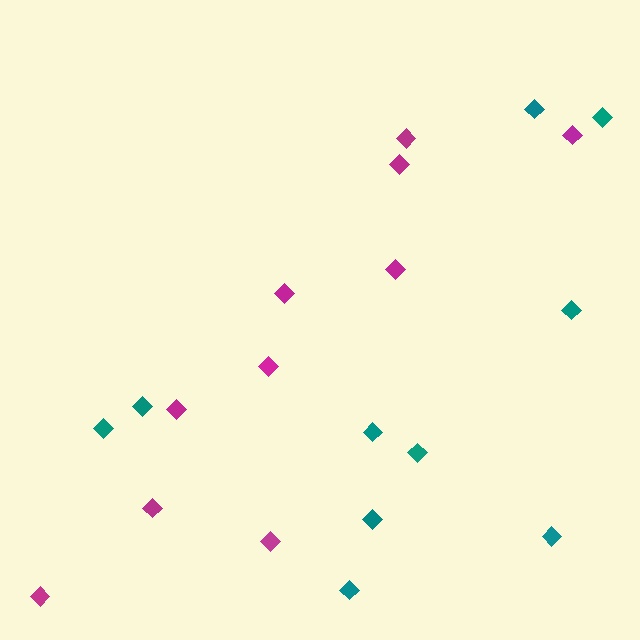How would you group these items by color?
There are 2 groups: one group of magenta diamonds (10) and one group of teal diamonds (10).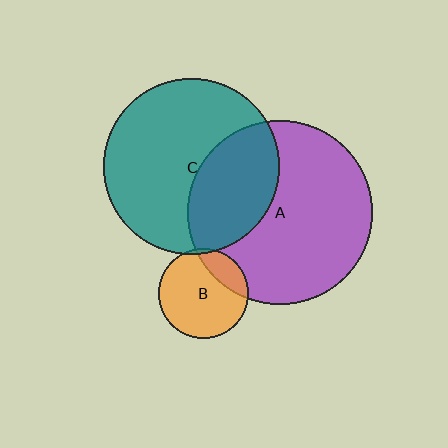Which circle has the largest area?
Circle A (purple).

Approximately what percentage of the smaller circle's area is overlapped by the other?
Approximately 5%.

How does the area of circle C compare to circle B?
Approximately 3.9 times.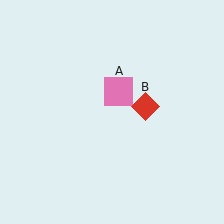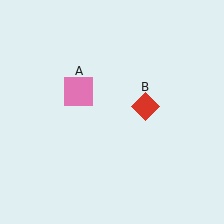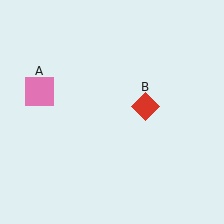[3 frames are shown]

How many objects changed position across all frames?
1 object changed position: pink square (object A).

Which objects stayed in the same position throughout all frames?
Red diamond (object B) remained stationary.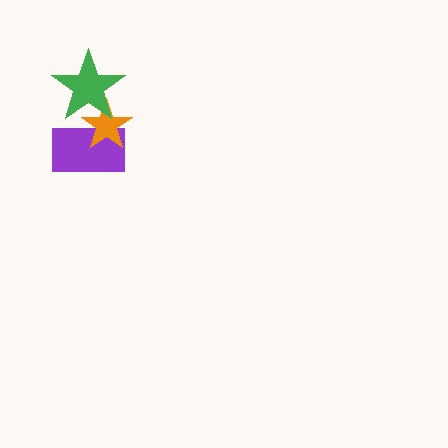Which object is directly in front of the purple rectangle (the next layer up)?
The orange star is directly in front of the purple rectangle.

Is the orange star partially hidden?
Yes, it is partially covered by another shape.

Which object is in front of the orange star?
The green star is in front of the orange star.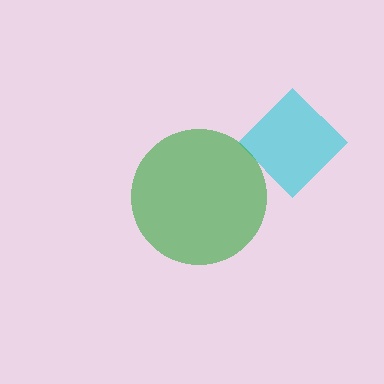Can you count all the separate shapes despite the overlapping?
Yes, there are 2 separate shapes.